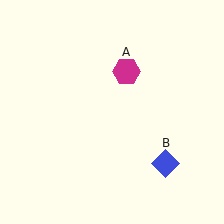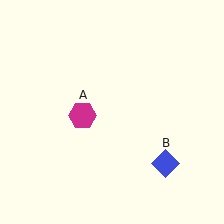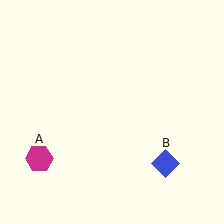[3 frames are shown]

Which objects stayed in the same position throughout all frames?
Blue diamond (object B) remained stationary.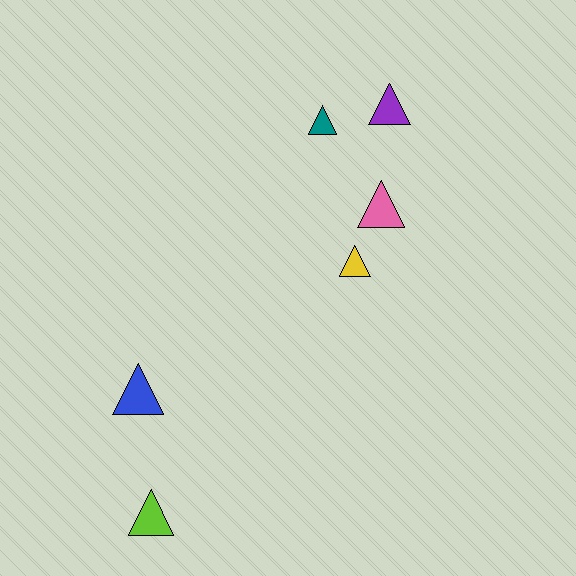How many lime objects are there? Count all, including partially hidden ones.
There is 1 lime object.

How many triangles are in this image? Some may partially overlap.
There are 6 triangles.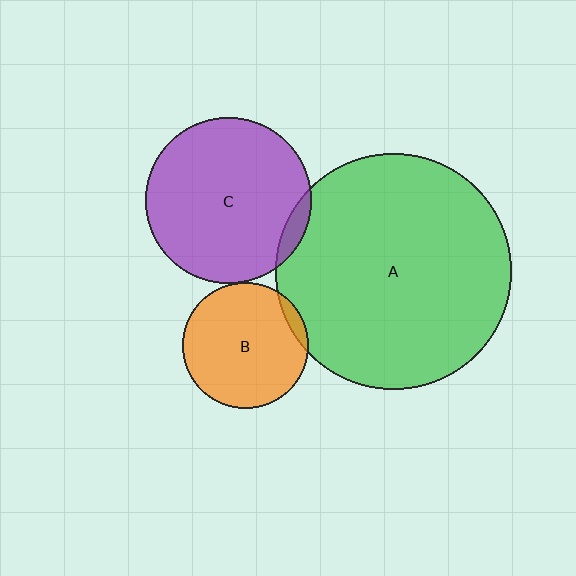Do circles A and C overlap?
Yes.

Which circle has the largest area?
Circle A (green).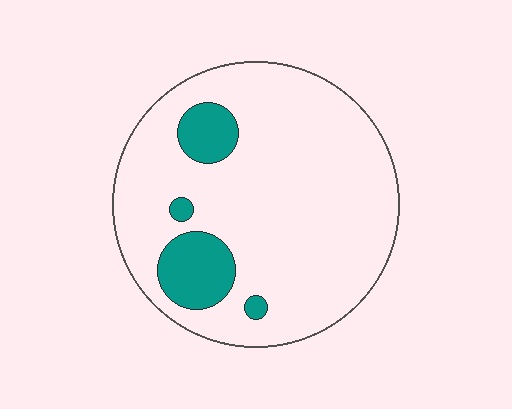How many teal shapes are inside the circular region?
4.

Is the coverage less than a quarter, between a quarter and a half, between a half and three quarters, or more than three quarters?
Less than a quarter.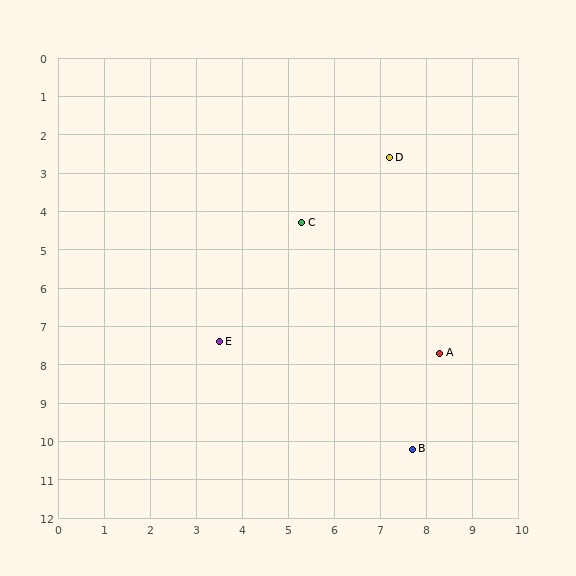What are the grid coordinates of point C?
Point C is at approximately (5.3, 4.3).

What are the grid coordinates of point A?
Point A is at approximately (8.3, 7.7).